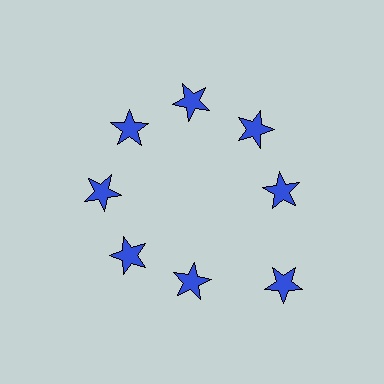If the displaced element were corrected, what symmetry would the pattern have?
It would have 8-fold rotational symmetry — the pattern would map onto itself every 45 degrees.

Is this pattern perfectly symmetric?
No. The 8 blue stars are arranged in a ring, but one element near the 4 o'clock position is pushed outward from the center, breaking the 8-fold rotational symmetry.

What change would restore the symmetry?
The symmetry would be restored by moving it inward, back onto the ring so that all 8 stars sit at equal angles and equal distance from the center.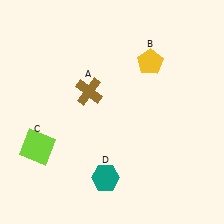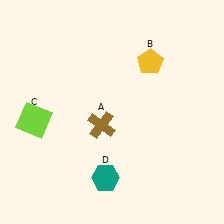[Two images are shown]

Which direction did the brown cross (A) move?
The brown cross (A) moved down.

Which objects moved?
The objects that moved are: the brown cross (A), the lime square (C).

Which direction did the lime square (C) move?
The lime square (C) moved up.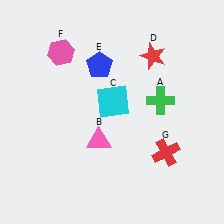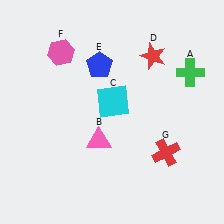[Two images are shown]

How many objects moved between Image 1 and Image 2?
1 object moved between the two images.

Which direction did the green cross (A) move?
The green cross (A) moved right.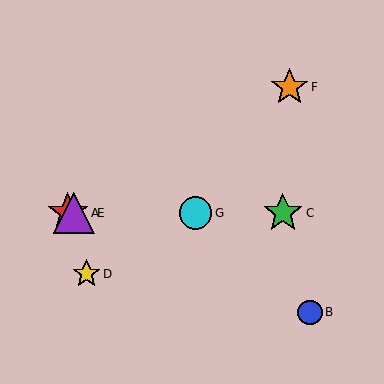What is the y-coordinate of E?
Object E is at y≈213.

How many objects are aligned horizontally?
4 objects (A, C, E, G) are aligned horizontally.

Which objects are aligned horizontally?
Objects A, C, E, G are aligned horizontally.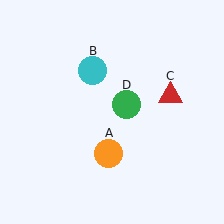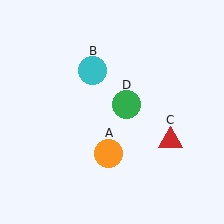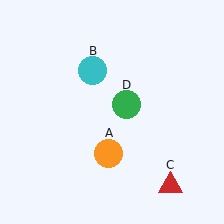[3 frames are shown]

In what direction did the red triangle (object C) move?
The red triangle (object C) moved down.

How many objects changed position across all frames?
1 object changed position: red triangle (object C).